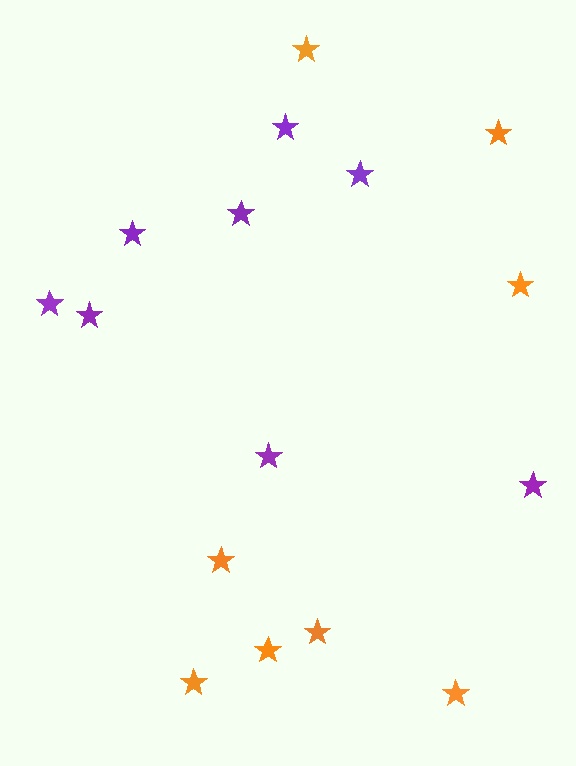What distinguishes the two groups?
There are 2 groups: one group of orange stars (8) and one group of purple stars (8).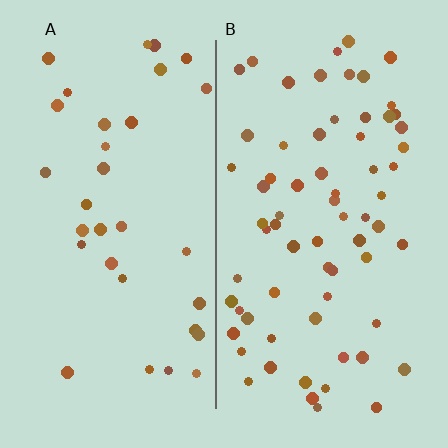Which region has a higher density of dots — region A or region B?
B (the right).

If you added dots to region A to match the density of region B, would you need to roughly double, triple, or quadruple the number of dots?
Approximately double.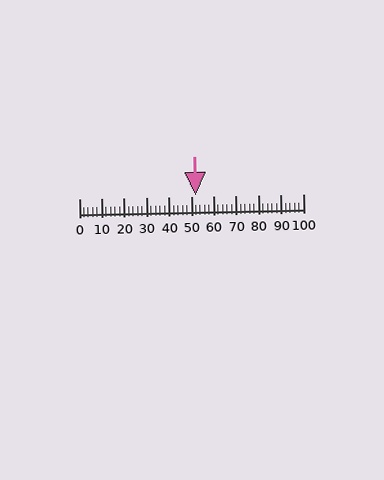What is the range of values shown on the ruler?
The ruler shows values from 0 to 100.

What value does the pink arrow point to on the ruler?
The pink arrow points to approximately 52.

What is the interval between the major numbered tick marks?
The major tick marks are spaced 10 units apart.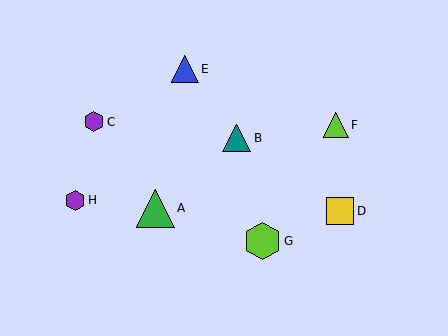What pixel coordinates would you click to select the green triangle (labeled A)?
Click at (155, 208) to select the green triangle A.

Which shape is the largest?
The green triangle (labeled A) is the largest.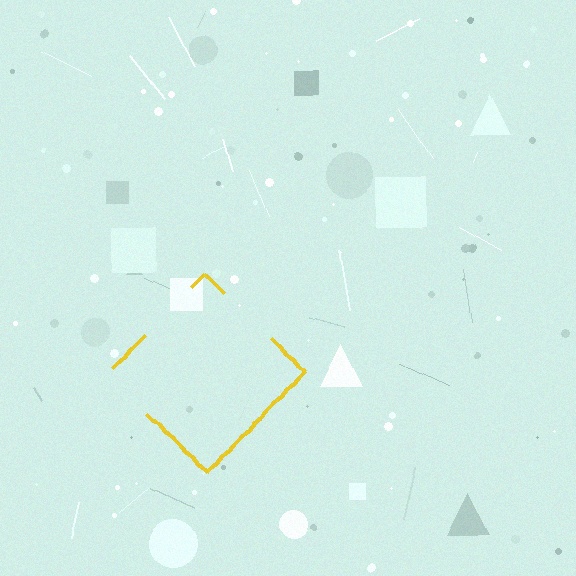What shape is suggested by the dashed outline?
The dashed outline suggests a diamond.